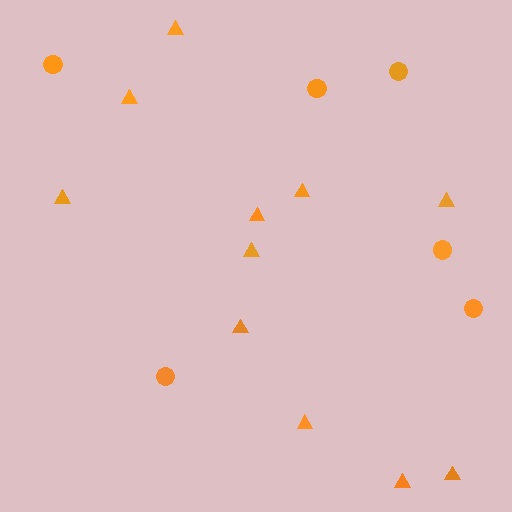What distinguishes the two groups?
There are 2 groups: one group of circles (6) and one group of triangles (11).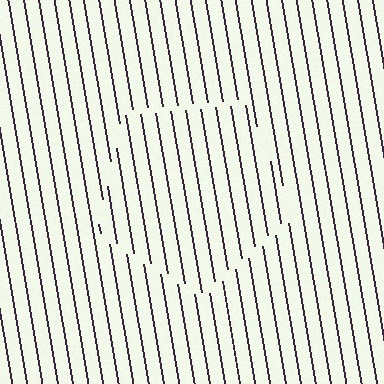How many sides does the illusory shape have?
5 sides — the line-ends trace a pentagon.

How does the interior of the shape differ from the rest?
The interior of the shape contains the same grating, shifted by half a period — the contour is defined by the phase discontinuity where line-ends from the inner and outer gratings abut.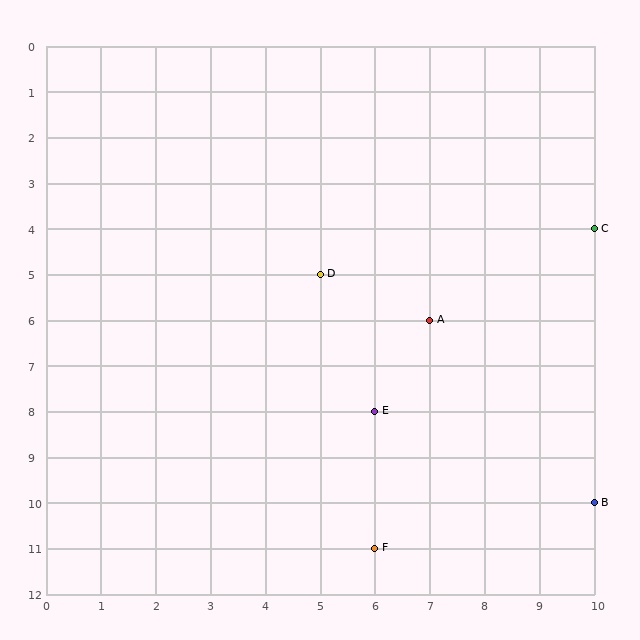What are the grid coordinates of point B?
Point B is at grid coordinates (10, 10).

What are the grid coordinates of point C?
Point C is at grid coordinates (10, 4).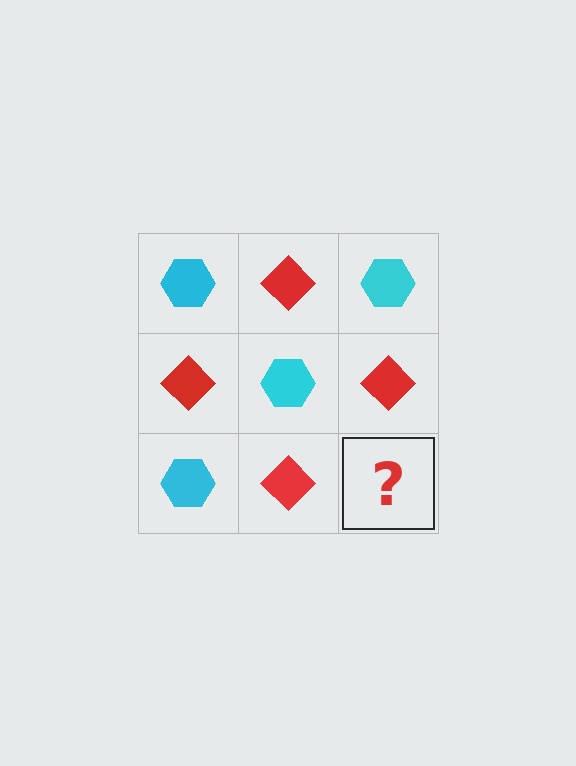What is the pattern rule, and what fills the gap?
The rule is that it alternates cyan hexagon and red diamond in a checkerboard pattern. The gap should be filled with a cyan hexagon.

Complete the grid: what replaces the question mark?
The question mark should be replaced with a cyan hexagon.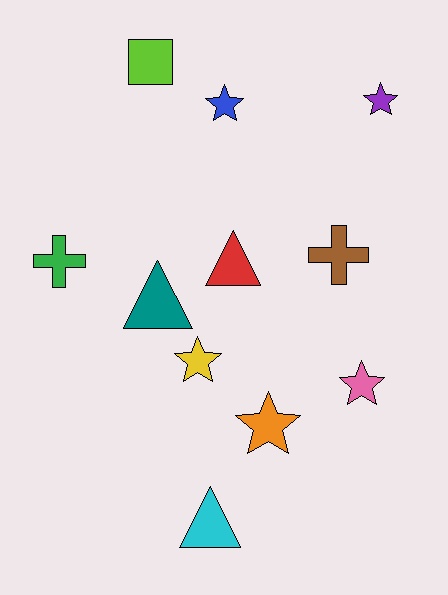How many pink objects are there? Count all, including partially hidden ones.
There is 1 pink object.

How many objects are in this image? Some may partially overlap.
There are 11 objects.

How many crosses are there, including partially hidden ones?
There are 2 crosses.